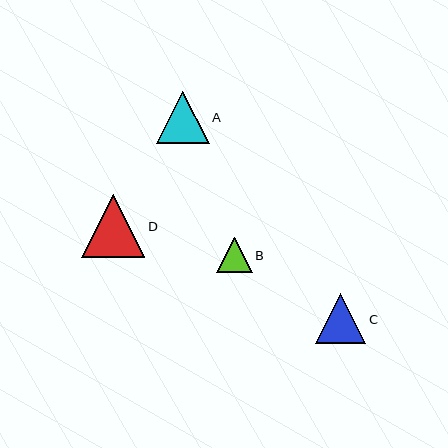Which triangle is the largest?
Triangle D is the largest with a size of approximately 63 pixels.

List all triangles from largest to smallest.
From largest to smallest: D, A, C, B.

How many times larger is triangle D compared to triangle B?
Triangle D is approximately 1.8 times the size of triangle B.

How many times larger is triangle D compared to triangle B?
Triangle D is approximately 1.8 times the size of triangle B.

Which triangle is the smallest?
Triangle B is the smallest with a size of approximately 35 pixels.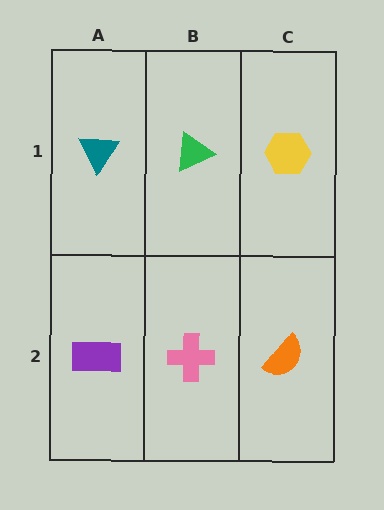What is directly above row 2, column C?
A yellow hexagon.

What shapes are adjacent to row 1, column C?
An orange semicircle (row 2, column C), a green triangle (row 1, column B).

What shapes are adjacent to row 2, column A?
A teal triangle (row 1, column A), a pink cross (row 2, column B).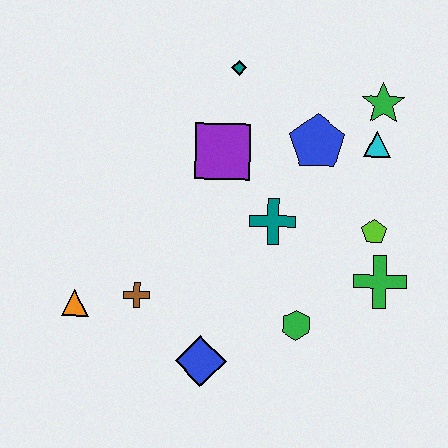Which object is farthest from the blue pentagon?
The orange triangle is farthest from the blue pentagon.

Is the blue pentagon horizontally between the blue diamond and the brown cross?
No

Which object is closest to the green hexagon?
The green cross is closest to the green hexagon.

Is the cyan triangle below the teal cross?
No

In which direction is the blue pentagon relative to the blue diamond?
The blue pentagon is above the blue diamond.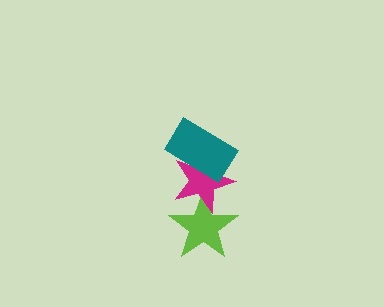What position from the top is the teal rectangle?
The teal rectangle is 1st from the top.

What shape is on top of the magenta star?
The teal rectangle is on top of the magenta star.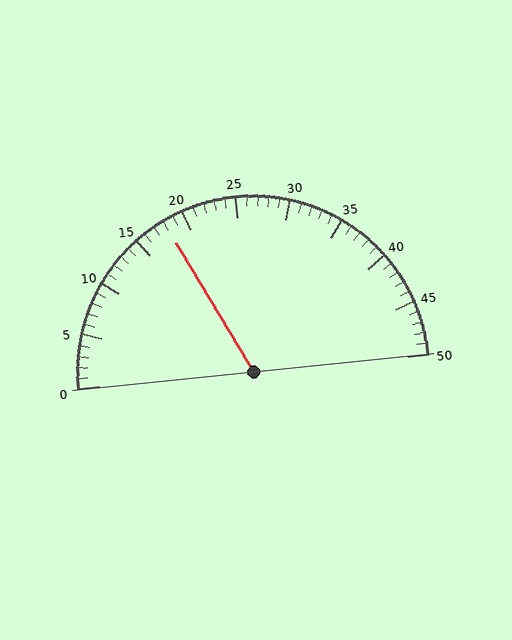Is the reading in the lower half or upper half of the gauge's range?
The reading is in the lower half of the range (0 to 50).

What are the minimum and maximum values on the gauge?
The gauge ranges from 0 to 50.